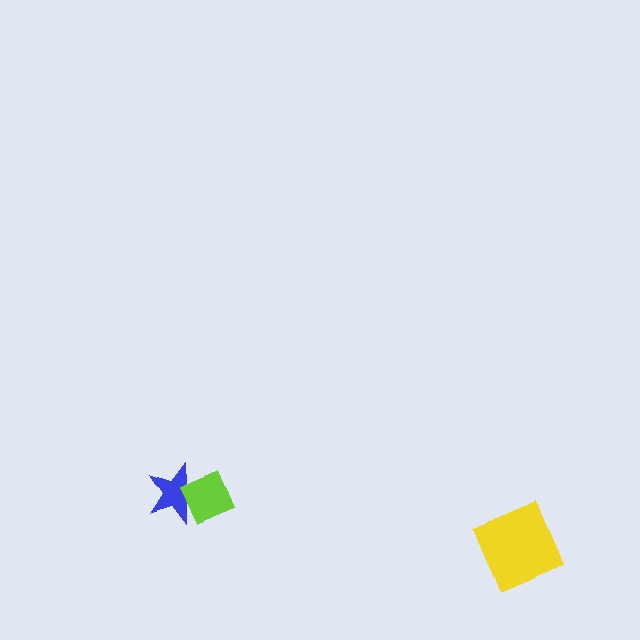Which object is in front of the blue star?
The lime diamond is in front of the blue star.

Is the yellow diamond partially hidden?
No, no other shape covers it.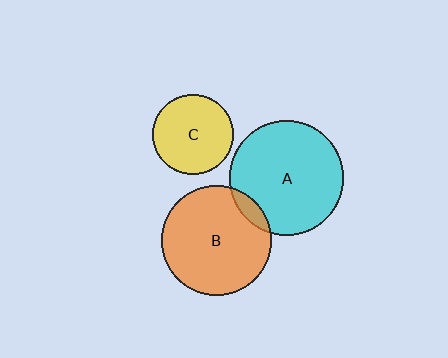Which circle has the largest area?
Circle A (cyan).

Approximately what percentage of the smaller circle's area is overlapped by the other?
Approximately 10%.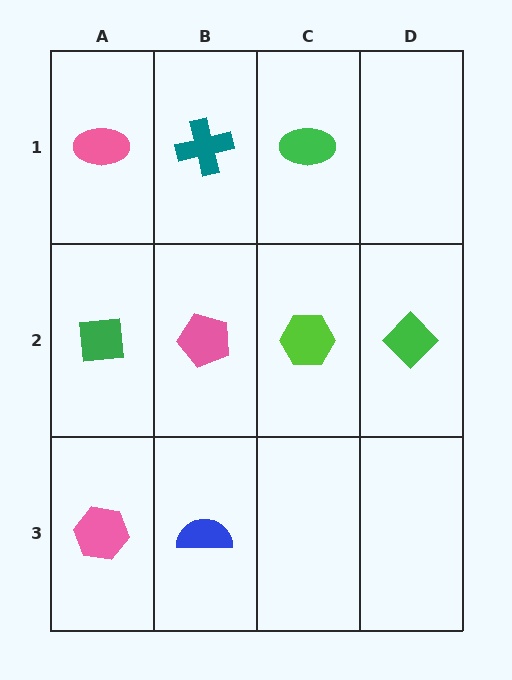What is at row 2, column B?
A pink pentagon.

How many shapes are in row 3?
2 shapes.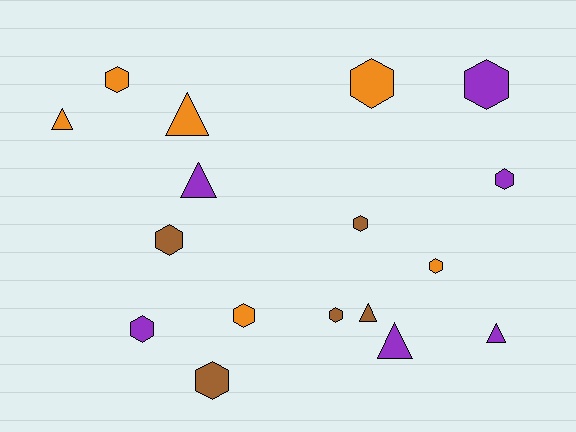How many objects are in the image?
There are 17 objects.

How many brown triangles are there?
There is 1 brown triangle.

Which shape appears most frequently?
Hexagon, with 11 objects.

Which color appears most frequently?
Orange, with 6 objects.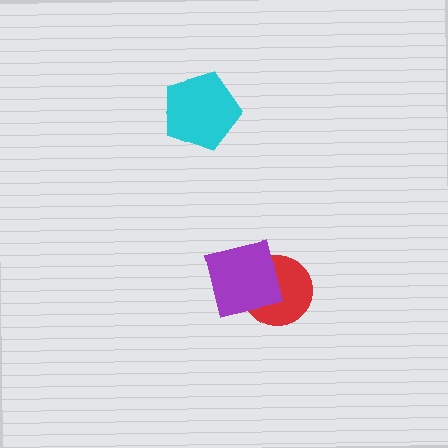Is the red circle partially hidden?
Yes, it is partially covered by another shape.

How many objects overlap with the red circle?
1 object overlaps with the red circle.